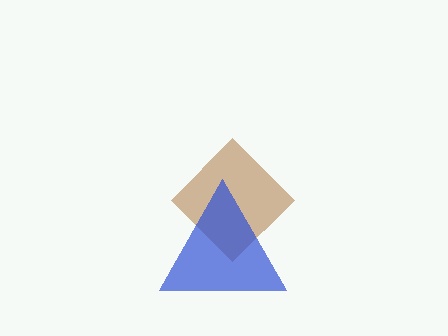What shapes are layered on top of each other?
The layered shapes are: a brown diamond, a blue triangle.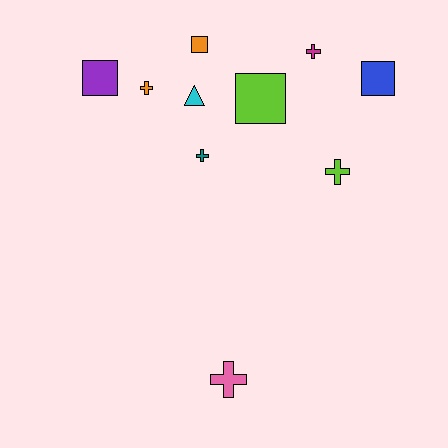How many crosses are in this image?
There are 5 crosses.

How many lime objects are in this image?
There are 2 lime objects.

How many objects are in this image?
There are 10 objects.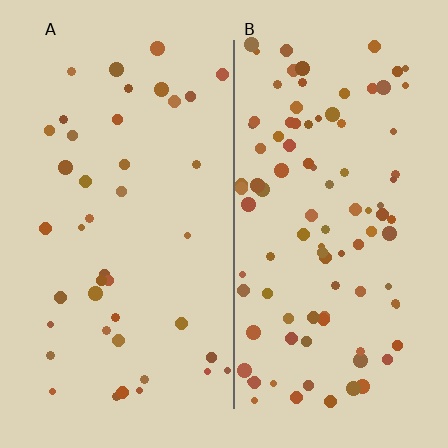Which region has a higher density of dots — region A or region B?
B (the right).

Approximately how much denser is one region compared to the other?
Approximately 2.4× — region B over region A.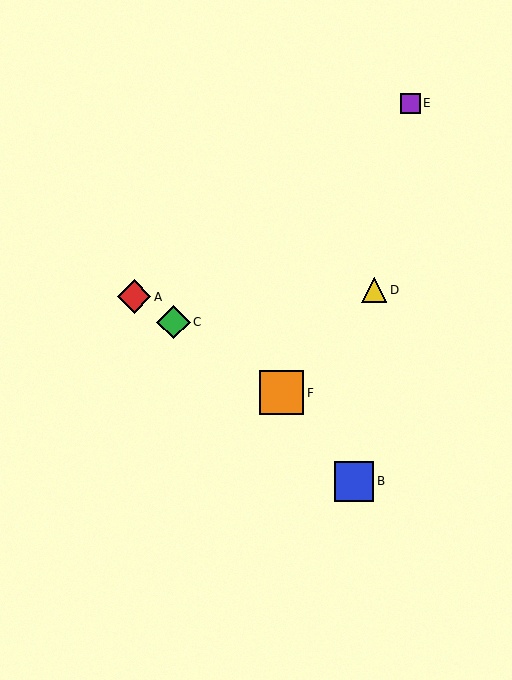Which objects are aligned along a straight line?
Objects A, C, F are aligned along a straight line.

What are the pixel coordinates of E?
Object E is at (410, 103).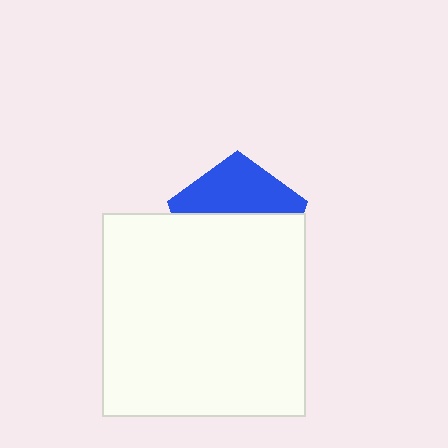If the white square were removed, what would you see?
You would see the complete blue pentagon.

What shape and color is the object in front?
The object in front is a white square.